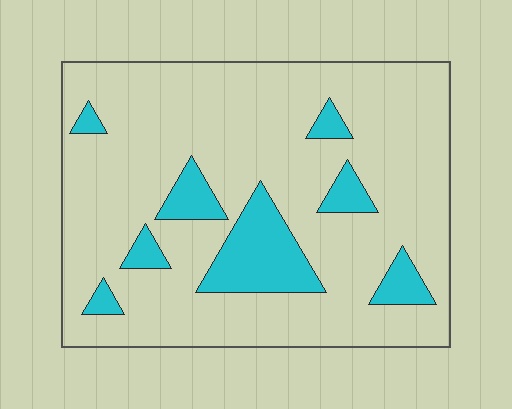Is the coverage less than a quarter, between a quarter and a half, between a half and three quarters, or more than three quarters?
Less than a quarter.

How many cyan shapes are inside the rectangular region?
8.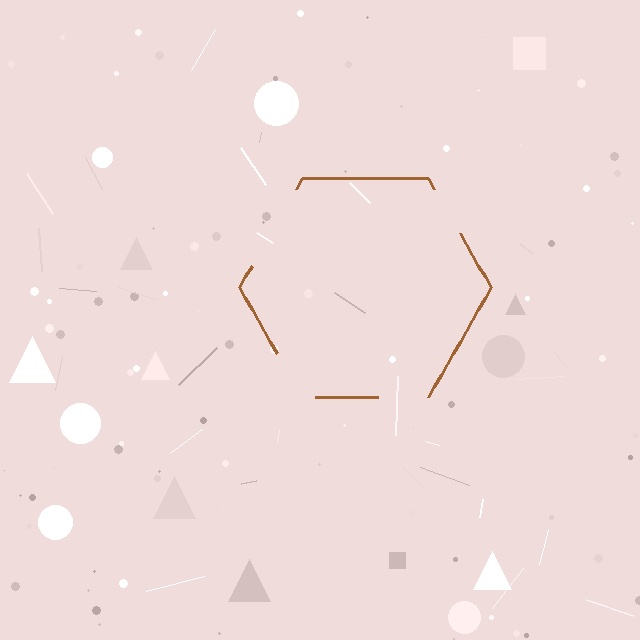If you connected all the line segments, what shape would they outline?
They would outline a hexagon.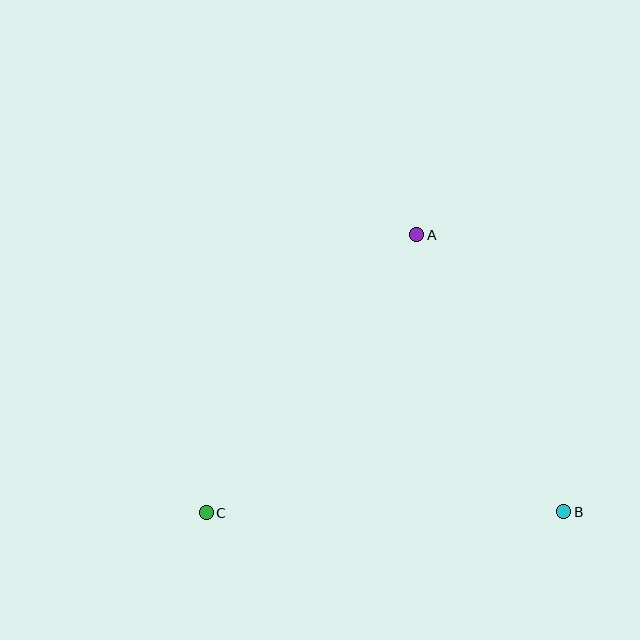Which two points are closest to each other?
Points A and B are closest to each other.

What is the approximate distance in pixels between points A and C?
The distance between A and C is approximately 349 pixels.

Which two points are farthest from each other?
Points B and C are farthest from each other.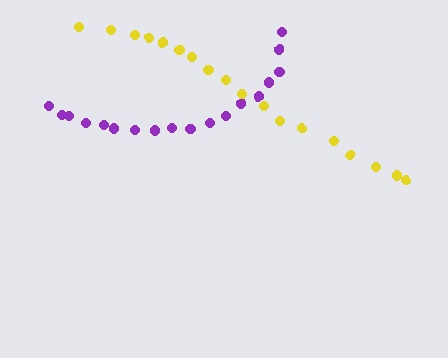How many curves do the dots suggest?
There are 2 distinct paths.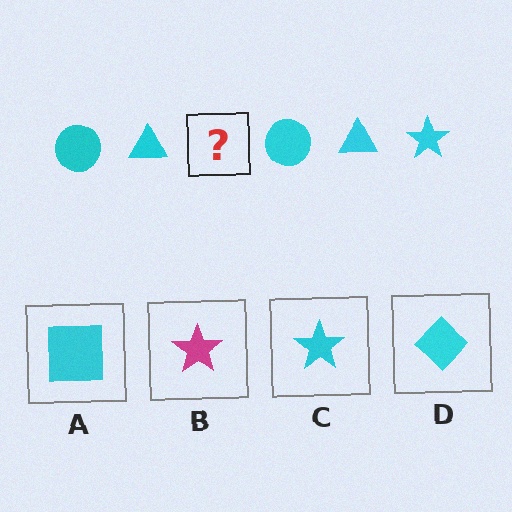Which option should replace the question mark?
Option C.